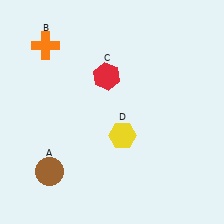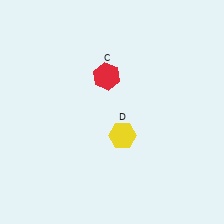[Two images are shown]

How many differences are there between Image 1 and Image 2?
There are 2 differences between the two images.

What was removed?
The orange cross (B), the brown circle (A) were removed in Image 2.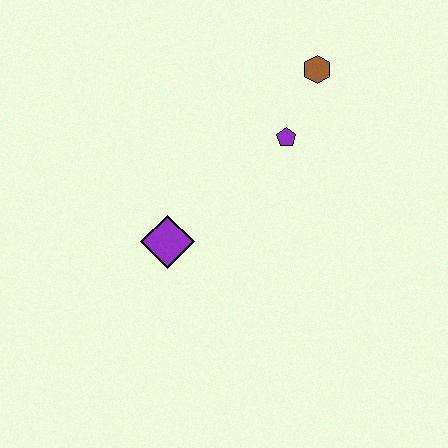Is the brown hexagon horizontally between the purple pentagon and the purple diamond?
No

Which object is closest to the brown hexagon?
The purple pentagon is closest to the brown hexagon.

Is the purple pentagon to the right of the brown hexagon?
No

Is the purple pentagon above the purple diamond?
Yes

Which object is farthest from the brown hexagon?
The purple diamond is farthest from the brown hexagon.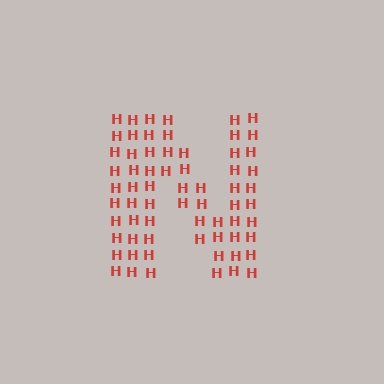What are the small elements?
The small elements are letter H's.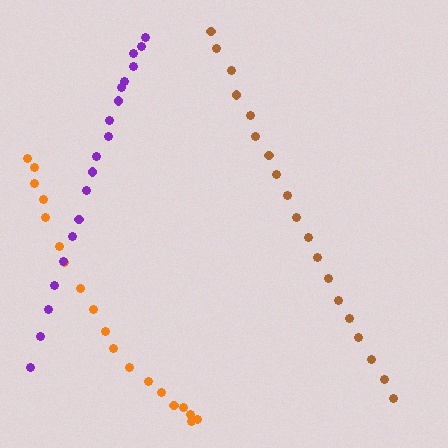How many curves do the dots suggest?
There are 3 distinct paths.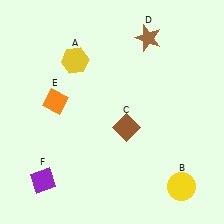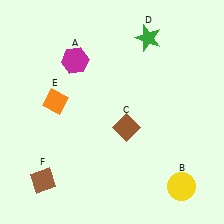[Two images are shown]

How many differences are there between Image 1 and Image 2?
There are 3 differences between the two images.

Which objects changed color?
A changed from yellow to magenta. D changed from brown to green. F changed from purple to brown.